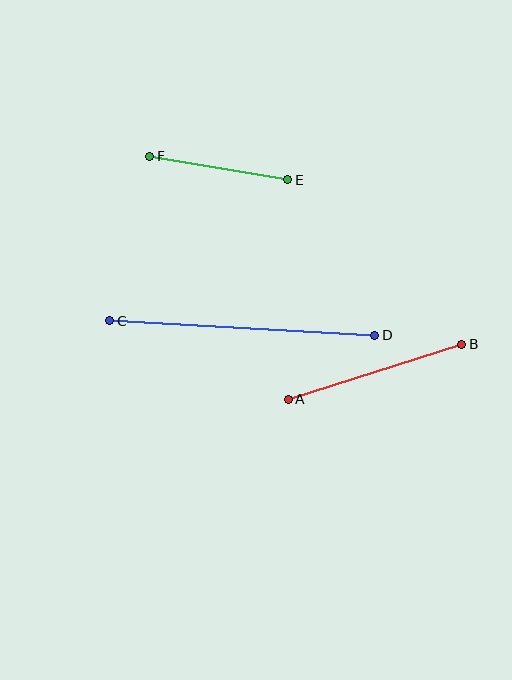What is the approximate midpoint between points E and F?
The midpoint is at approximately (219, 168) pixels.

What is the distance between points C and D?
The distance is approximately 265 pixels.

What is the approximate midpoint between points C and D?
The midpoint is at approximately (242, 328) pixels.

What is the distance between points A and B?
The distance is approximately 182 pixels.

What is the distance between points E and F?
The distance is approximately 140 pixels.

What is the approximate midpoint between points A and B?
The midpoint is at approximately (375, 372) pixels.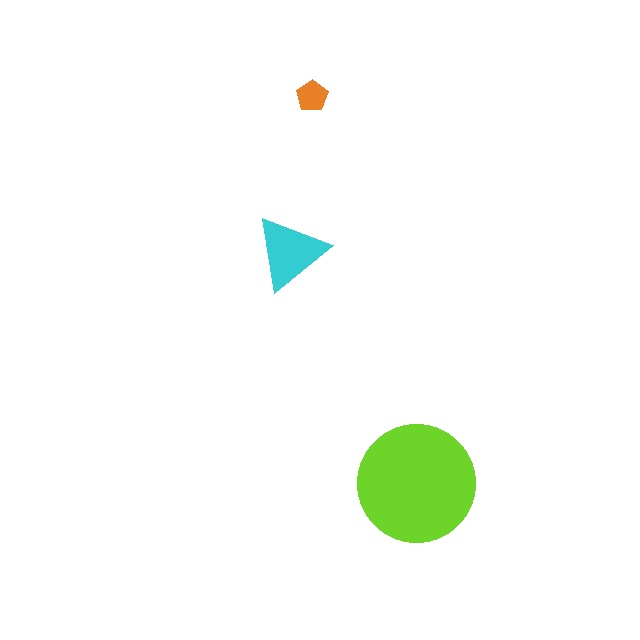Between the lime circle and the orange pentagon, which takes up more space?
The lime circle.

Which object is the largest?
The lime circle.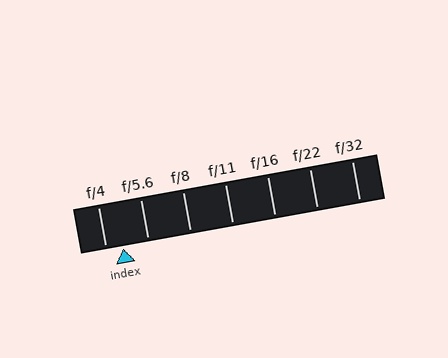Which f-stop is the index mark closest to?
The index mark is closest to f/4.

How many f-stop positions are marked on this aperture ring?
There are 7 f-stop positions marked.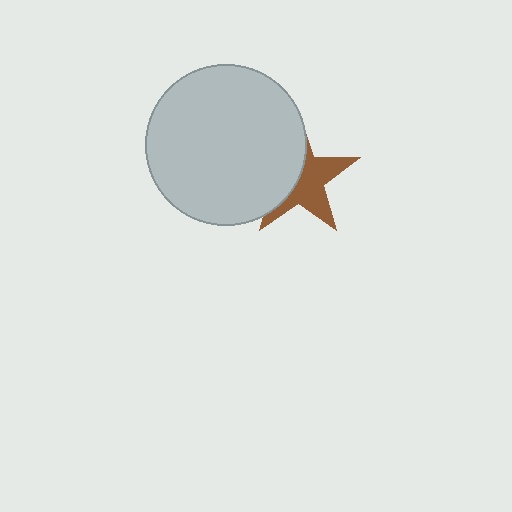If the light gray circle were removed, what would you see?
You would see the complete brown star.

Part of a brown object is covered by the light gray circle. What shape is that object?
It is a star.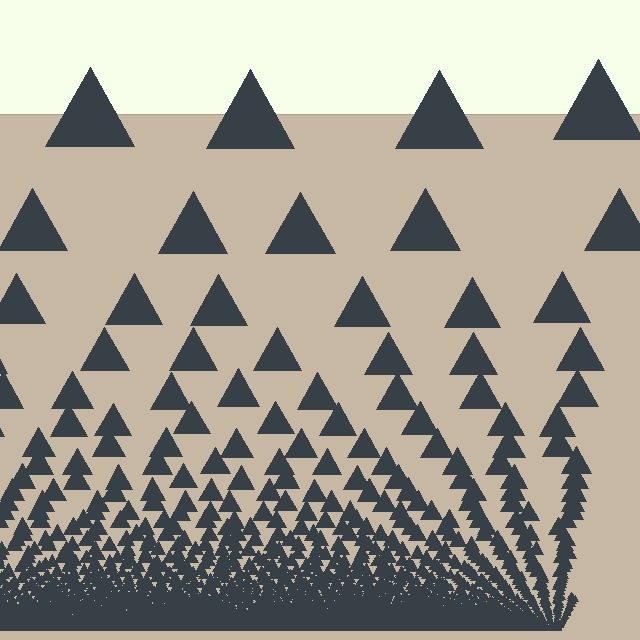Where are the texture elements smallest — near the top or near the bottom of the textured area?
Near the bottom.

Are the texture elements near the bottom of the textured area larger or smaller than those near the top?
Smaller. The gradient is inverted — elements near the bottom are smaller and denser.